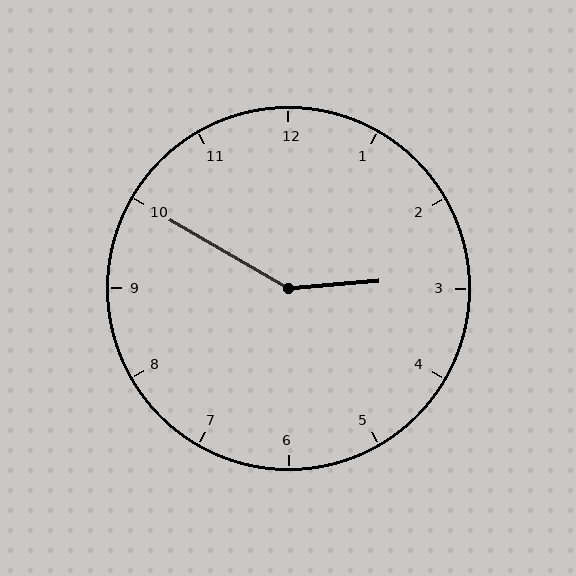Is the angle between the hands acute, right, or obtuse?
It is obtuse.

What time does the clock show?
2:50.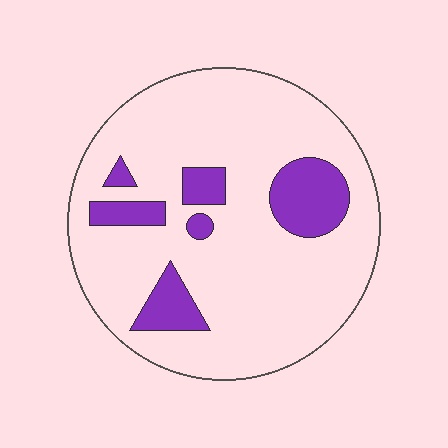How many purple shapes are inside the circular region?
6.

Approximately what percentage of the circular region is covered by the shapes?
Approximately 15%.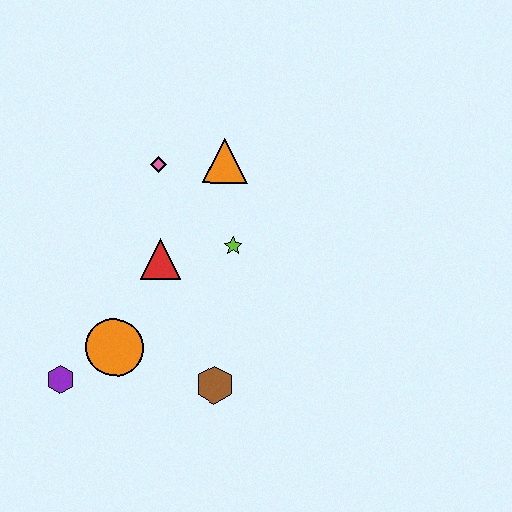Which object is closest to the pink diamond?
The orange triangle is closest to the pink diamond.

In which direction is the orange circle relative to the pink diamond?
The orange circle is below the pink diamond.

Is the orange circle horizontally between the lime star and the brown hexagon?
No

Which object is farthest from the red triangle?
The purple hexagon is farthest from the red triangle.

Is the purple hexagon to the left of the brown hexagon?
Yes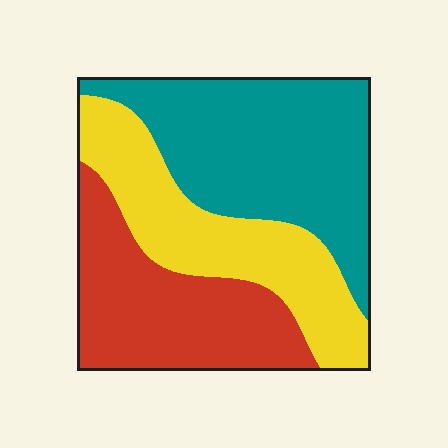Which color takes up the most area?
Teal, at roughly 40%.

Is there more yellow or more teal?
Teal.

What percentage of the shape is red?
Red covers around 30% of the shape.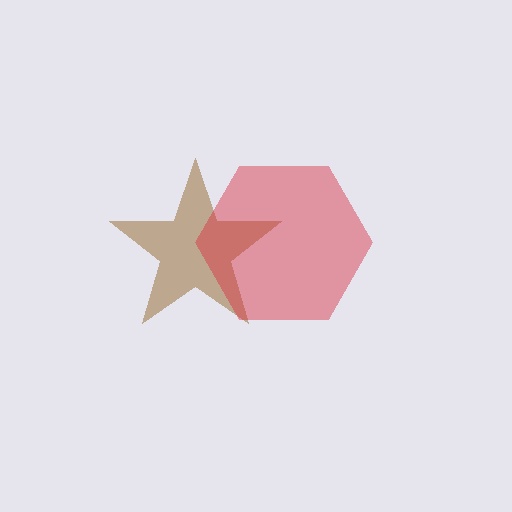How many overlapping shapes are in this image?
There are 2 overlapping shapes in the image.